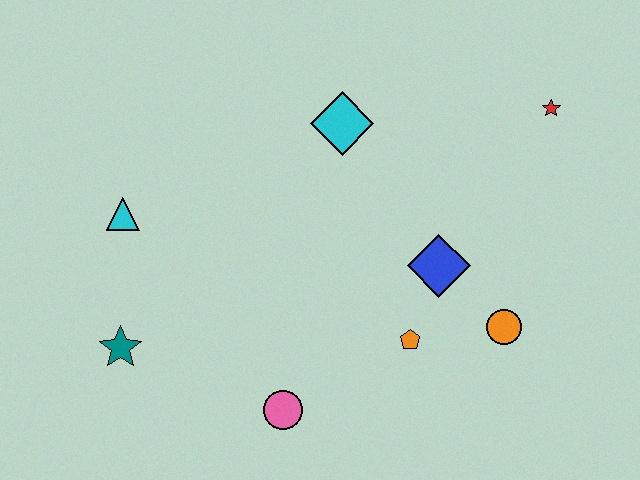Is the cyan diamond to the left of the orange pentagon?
Yes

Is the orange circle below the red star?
Yes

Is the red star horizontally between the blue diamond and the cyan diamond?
No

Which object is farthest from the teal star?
The red star is farthest from the teal star.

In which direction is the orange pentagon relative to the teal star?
The orange pentagon is to the right of the teal star.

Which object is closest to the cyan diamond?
The blue diamond is closest to the cyan diamond.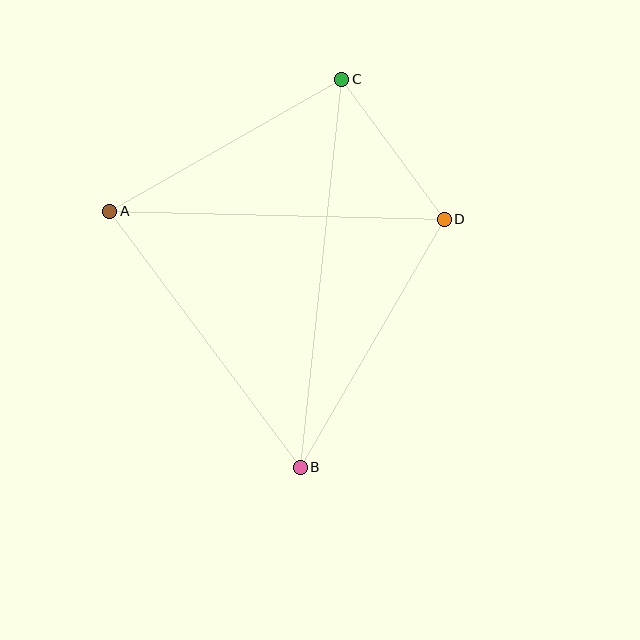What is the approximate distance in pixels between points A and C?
The distance between A and C is approximately 267 pixels.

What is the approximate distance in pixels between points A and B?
The distance between A and B is approximately 319 pixels.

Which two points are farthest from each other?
Points B and C are farthest from each other.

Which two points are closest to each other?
Points C and D are closest to each other.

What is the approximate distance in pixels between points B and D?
The distance between B and D is approximately 286 pixels.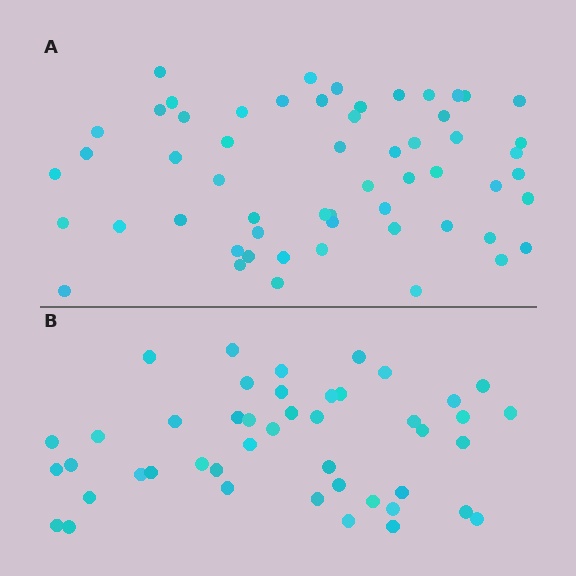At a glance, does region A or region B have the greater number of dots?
Region A (the top region) has more dots.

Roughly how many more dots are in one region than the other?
Region A has roughly 12 or so more dots than region B.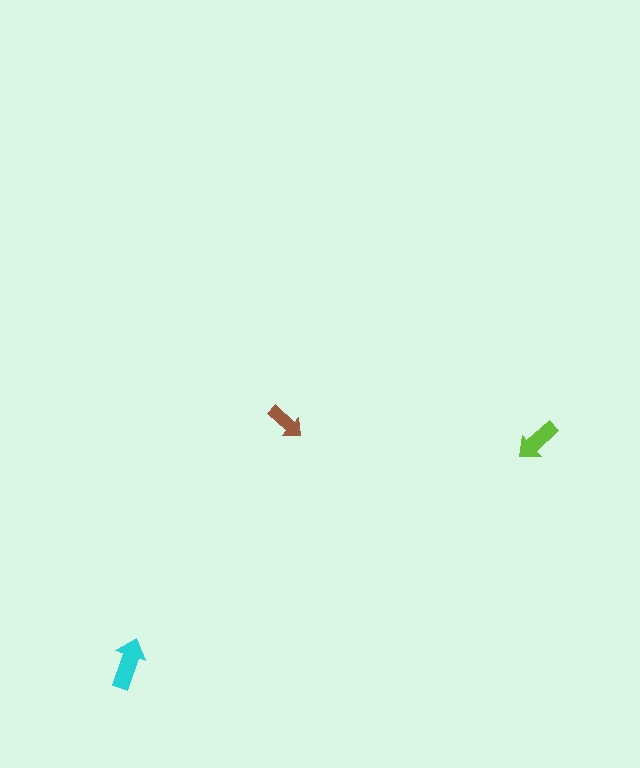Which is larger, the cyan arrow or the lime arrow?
The cyan one.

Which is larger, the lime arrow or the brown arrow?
The lime one.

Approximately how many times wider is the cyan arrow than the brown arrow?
About 1.5 times wider.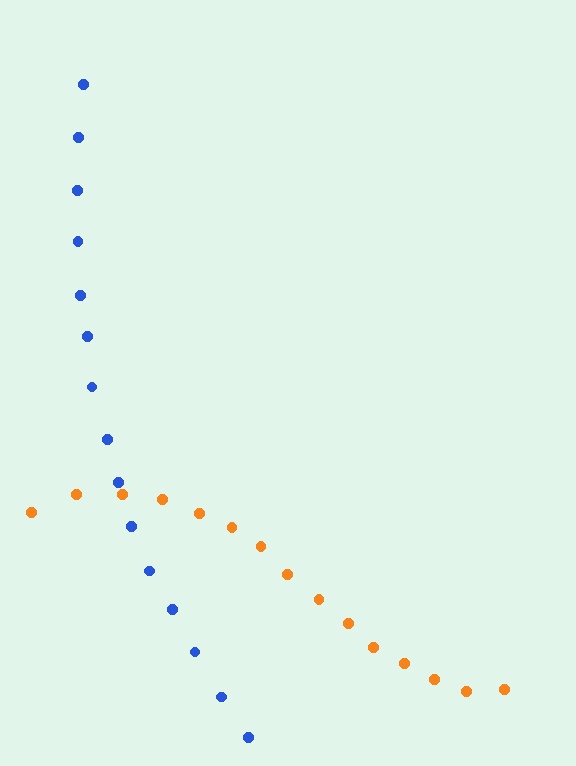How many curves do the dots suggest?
There are 2 distinct paths.